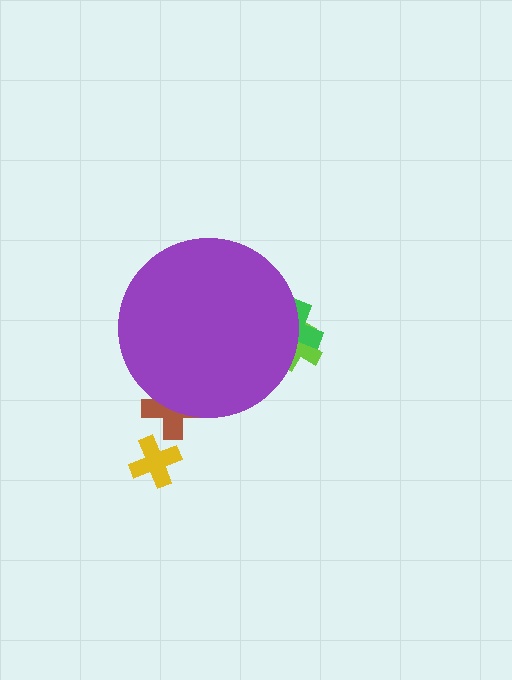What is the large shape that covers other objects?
A purple circle.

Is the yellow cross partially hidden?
No, the yellow cross is fully visible.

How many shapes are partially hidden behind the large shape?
3 shapes are partially hidden.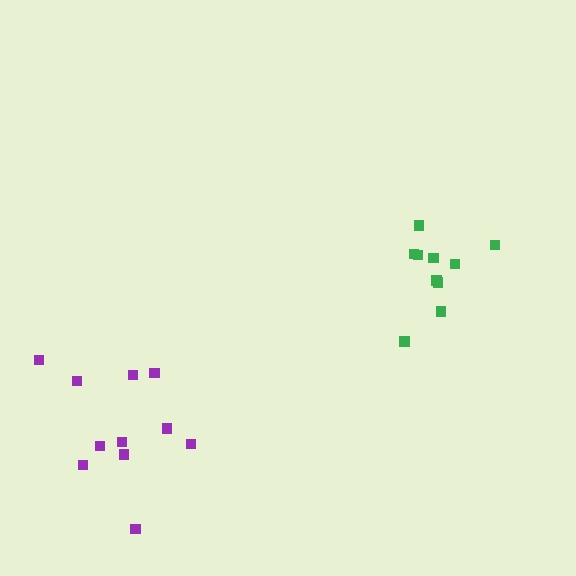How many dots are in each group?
Group 1: 11 dots, Group 2: 10 dots (21 total).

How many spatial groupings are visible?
There are 2 spatial groupings.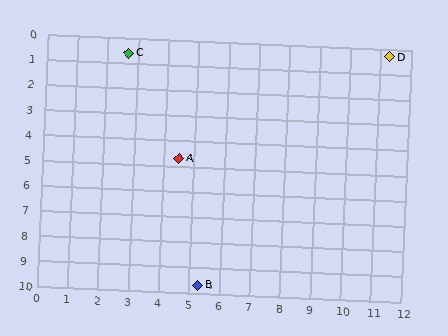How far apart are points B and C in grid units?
Points B and C are about 9.5 grid units apart.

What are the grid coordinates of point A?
Point A is at approximately (4.5, 4.7).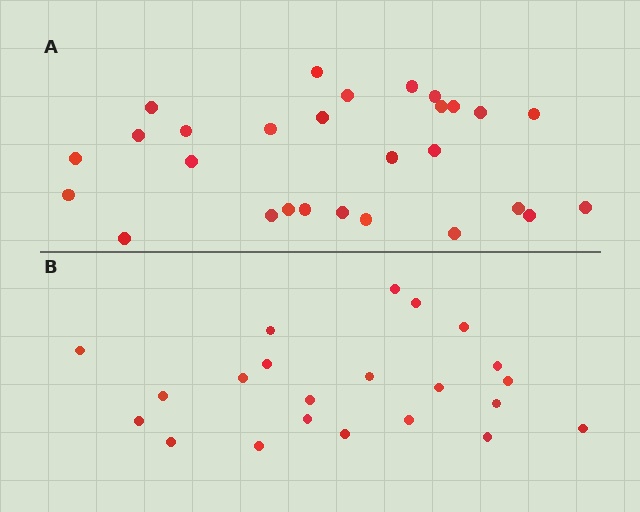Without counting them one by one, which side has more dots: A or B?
Region A (the top region) has more dots.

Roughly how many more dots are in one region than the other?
Region A has about 6 more dots than region B.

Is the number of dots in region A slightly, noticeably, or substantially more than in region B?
Region A has noticeably more, but not dramatically so. The ratio is roughly 1.3 to 1.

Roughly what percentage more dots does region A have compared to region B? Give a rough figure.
About 25% more.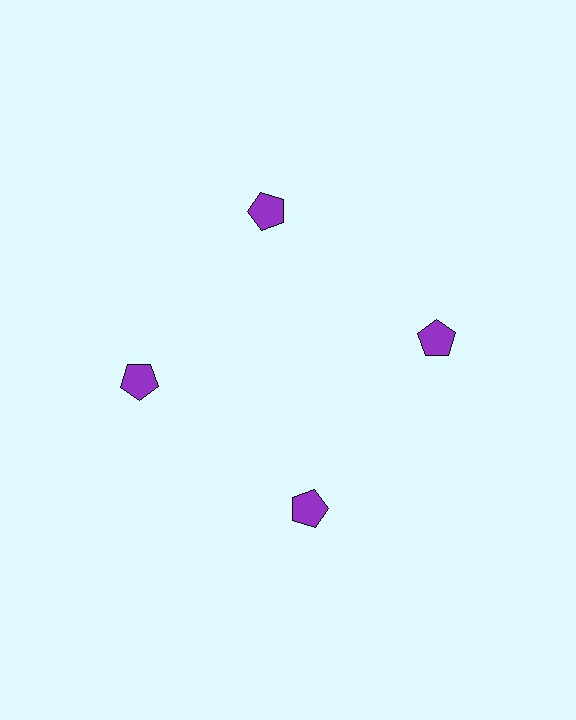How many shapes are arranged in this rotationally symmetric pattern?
There are 4 shapes, arranged in 4 groups of 1.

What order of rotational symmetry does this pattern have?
This pattern has 4-fold rotational symmetry.